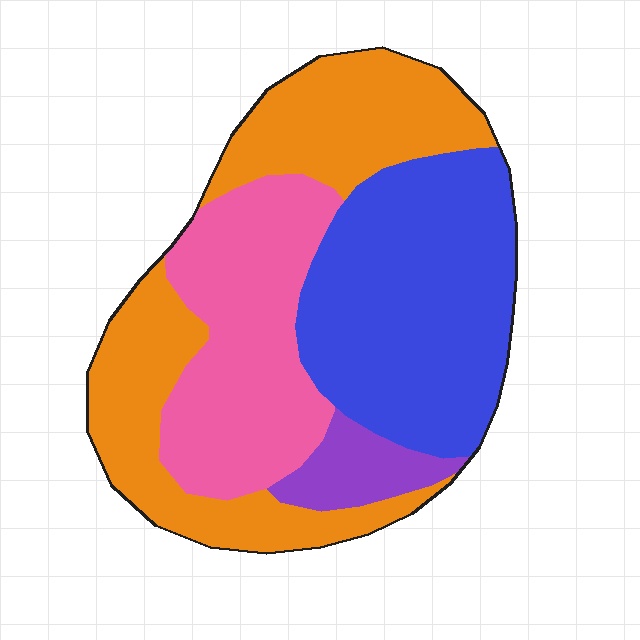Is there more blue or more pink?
Blue.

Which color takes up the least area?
Purple, at roughly 5%.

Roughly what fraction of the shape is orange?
Orange takes up about one third (1/3) of the shape.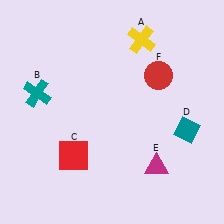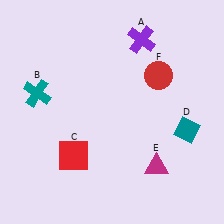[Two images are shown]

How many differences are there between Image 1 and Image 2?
There is 1 difference between the two images.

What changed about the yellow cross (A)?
In Image 1, A is yellow. In Image 2, it changed to purple.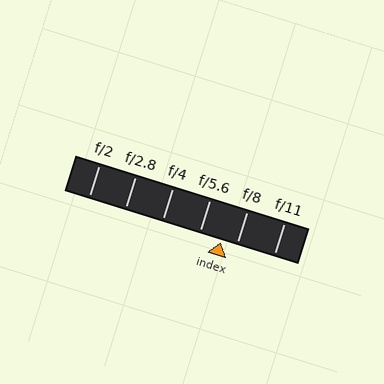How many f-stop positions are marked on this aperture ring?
There are 6 f-stop positions marked.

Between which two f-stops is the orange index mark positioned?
The index mark is between f/5.6 and f/8.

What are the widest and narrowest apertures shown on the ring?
The widest aperture shown is f/2 and the narrowest is f/11.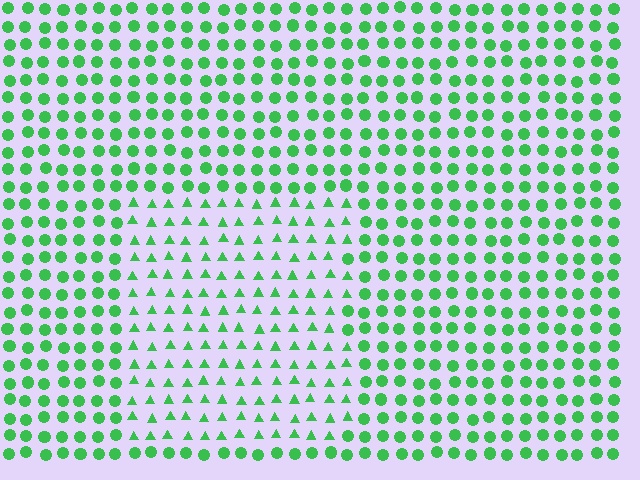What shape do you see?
I see a rectangle.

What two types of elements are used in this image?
The image uses triangles inside the rectangle region and circles outside it.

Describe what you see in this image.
The image is filled with small green elements arranged in a uniform grid. A rectangle-shaped region contains triangles, while the surrounding area contains circles. The boundary is defined purely by the change in element shape.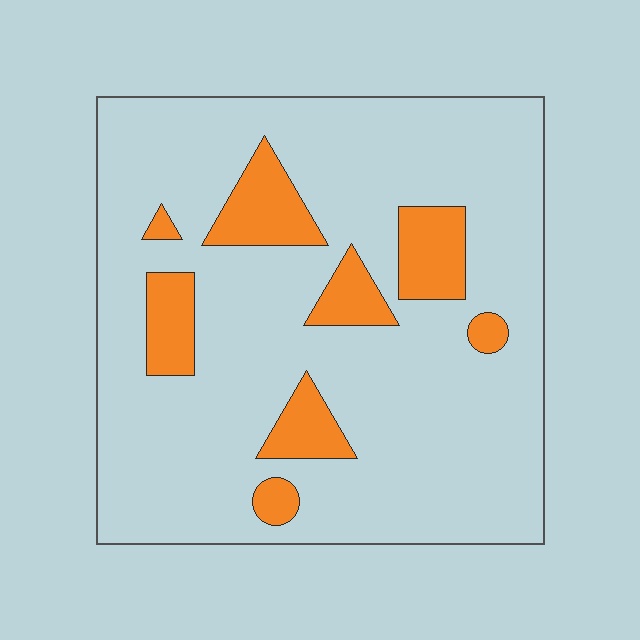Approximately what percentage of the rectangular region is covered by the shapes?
Approximately 15%.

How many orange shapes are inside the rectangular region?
8.